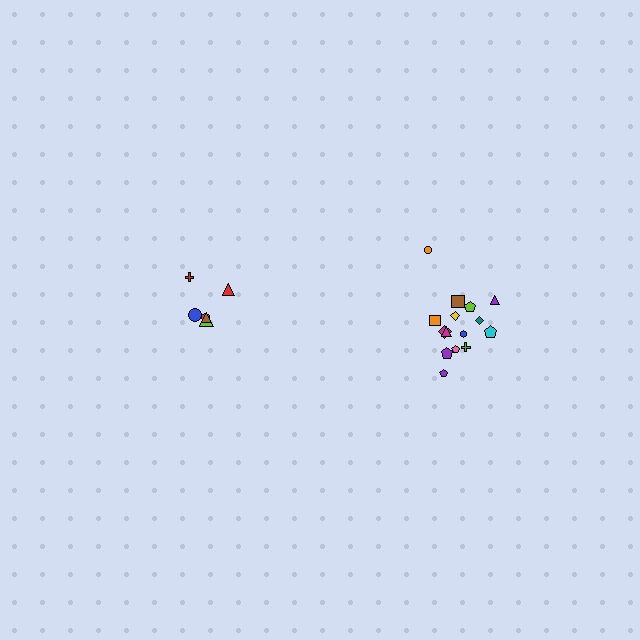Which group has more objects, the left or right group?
The right group.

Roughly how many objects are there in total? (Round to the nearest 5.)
Roughly 20 objects in total.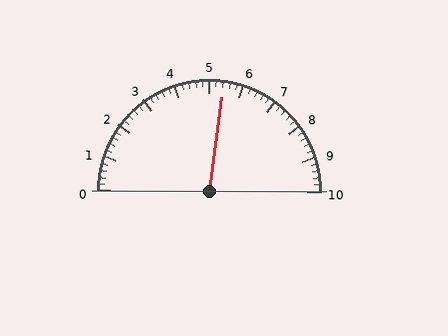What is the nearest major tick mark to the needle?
The nearest major tick mark is 5.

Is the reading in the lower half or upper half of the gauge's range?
The reading is in the upper half of the range (0 to 10).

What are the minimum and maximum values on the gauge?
The gauge ranges from 0 to 10.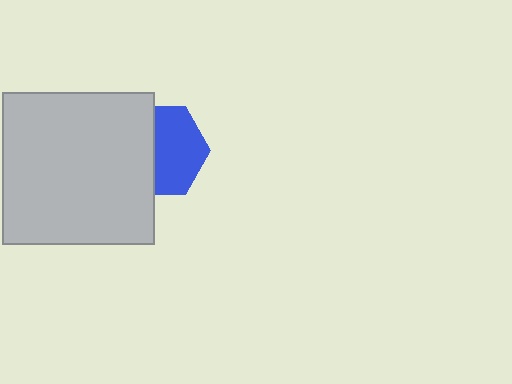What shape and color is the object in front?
The object in front is a light gray square.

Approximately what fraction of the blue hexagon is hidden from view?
Roughly 44% of the blue hexagon is hidden behind the light gray square.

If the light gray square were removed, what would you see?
You would see the complete blue hexagon.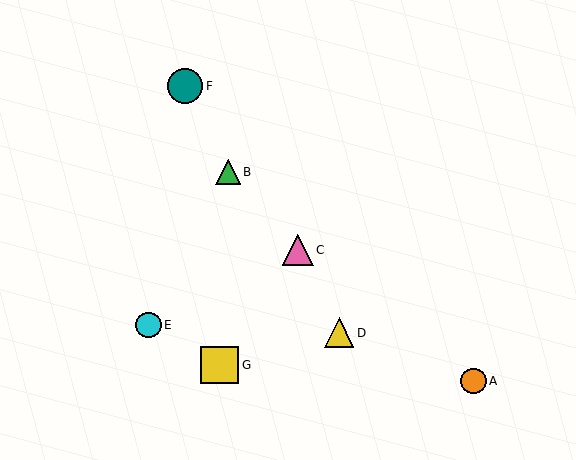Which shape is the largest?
The yellow square (labeled G) is the largest.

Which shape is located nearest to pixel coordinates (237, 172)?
The green triangle (labeled B) at (228, 172) is nearest to that location.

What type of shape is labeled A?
Shape A is an orange circle.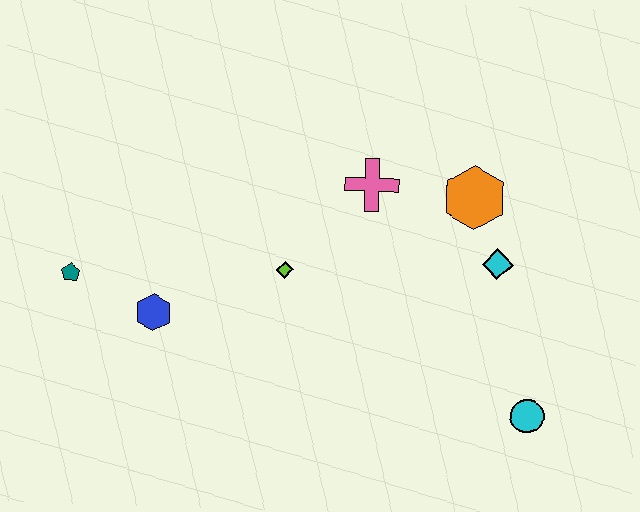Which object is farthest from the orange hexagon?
The teal pentagon is farthest from the orange hexagon.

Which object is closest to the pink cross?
The orange hexagon is closest to the pink cross.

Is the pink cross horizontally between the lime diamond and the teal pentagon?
No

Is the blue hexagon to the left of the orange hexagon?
Yes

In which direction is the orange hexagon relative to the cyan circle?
The orange hexagon is above the cyan circle.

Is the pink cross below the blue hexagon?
No